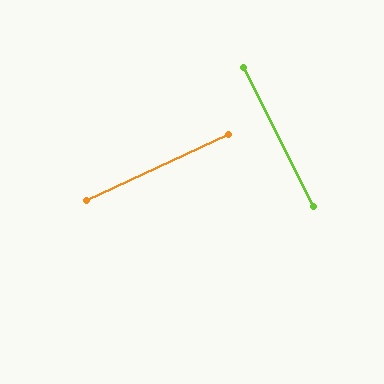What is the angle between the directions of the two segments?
Approximately 88 degrees.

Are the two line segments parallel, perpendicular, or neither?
Perpendicular — they meet at approximately 88°.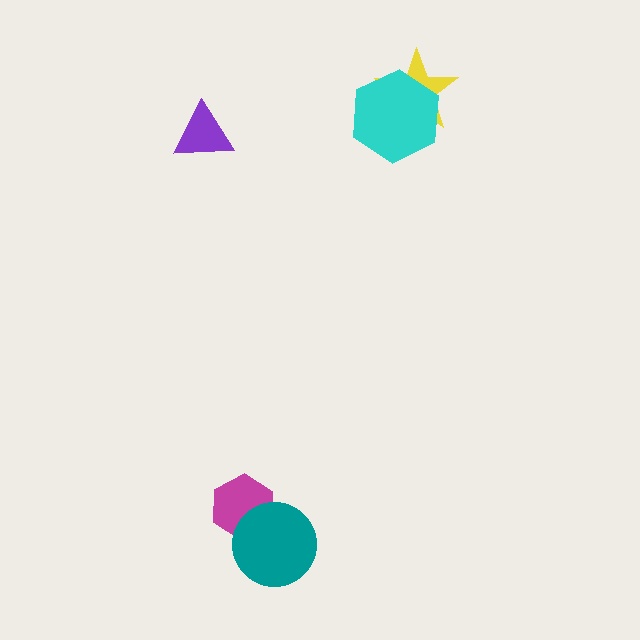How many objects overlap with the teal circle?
1 object overlaps with the teal circle.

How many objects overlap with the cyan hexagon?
1 object overlaps with the cyan hexagon.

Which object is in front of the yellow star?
The cyan hexagon is in front of the yellow star.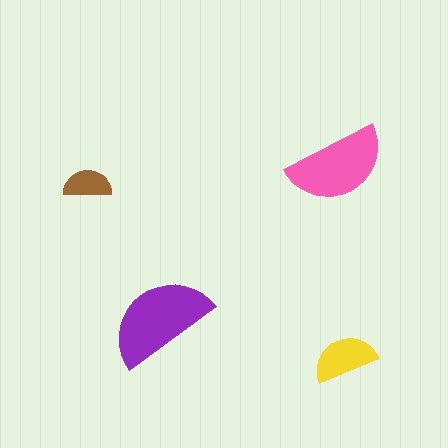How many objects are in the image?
There are 4 objects in the image.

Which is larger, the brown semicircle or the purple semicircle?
The purple one.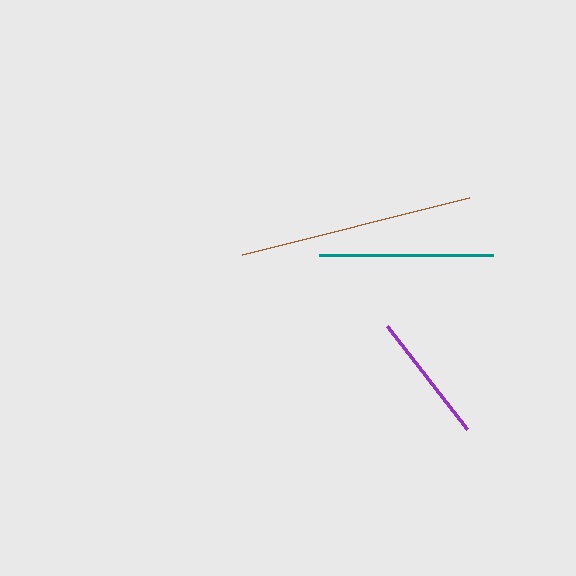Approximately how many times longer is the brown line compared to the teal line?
The brown line is approximately 1.3 times the length of the teal line.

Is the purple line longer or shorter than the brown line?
The brown line is longer than the purple line.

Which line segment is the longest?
The brown line is the longest at approximately 234 pixels.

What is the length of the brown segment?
The brown segment is approximately 234 pixels long.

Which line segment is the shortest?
The purple line is the shortest at approximately 130 pixels.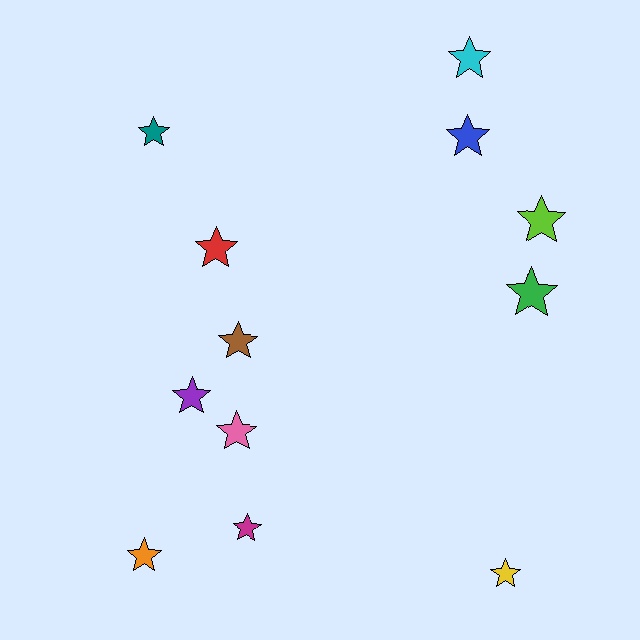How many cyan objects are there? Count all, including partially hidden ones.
There is 1 cyan object.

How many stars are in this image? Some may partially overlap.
There are 12 stars.